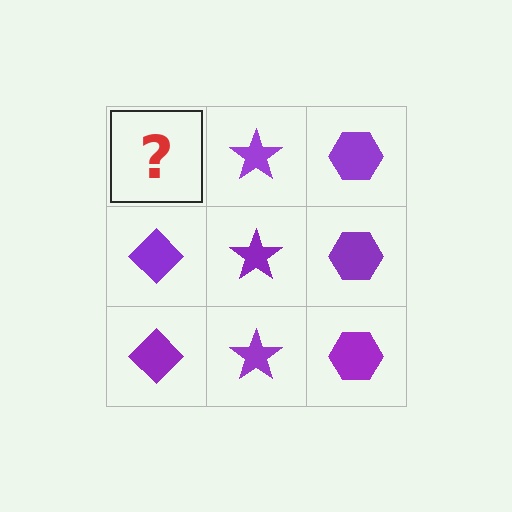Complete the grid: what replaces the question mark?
The question mark should be replaced with a purple diamond.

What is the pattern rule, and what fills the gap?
The rule is that each column has a consistent shape. The gap should be filled with a purple diamond.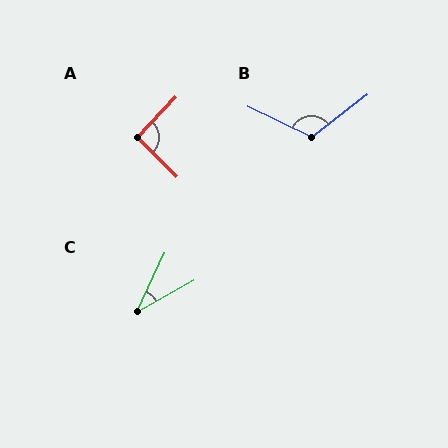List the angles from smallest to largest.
C (36°), A (91°), B (117°).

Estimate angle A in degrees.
Approximately 91 degrees.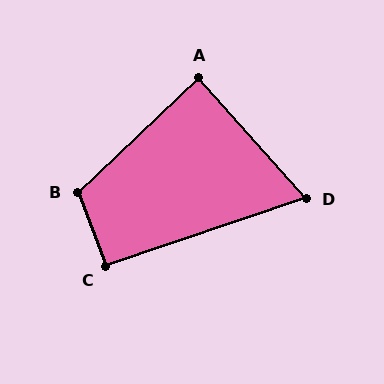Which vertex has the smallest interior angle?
D, at approximately 67 degrees.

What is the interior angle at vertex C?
Approximately 92 degrees (approximately right).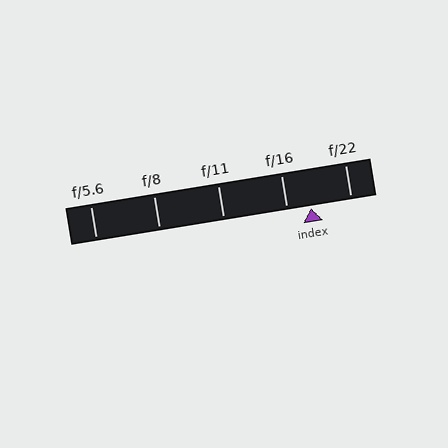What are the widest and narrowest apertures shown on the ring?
The widest aperture shown is f/5.6 and the narrowest is f/22.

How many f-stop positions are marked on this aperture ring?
There are 5 f-stop positions marked.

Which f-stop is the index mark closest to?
The index mark is closest to f/16.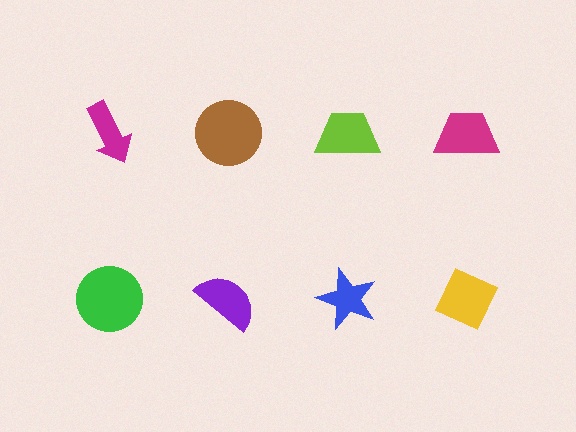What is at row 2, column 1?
A green circle.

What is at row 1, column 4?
A magenta trapezoid.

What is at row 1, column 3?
A lime trapezoid.